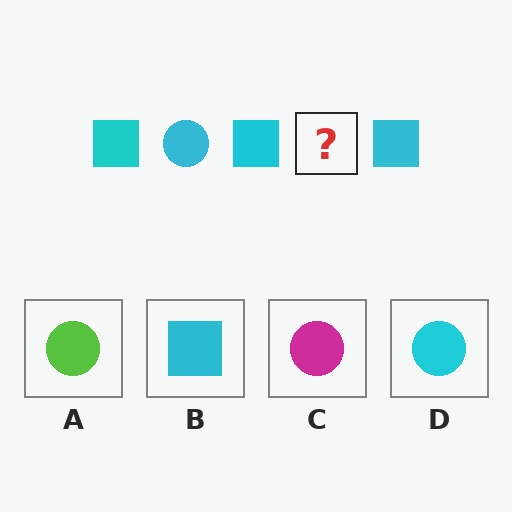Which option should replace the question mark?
Option D.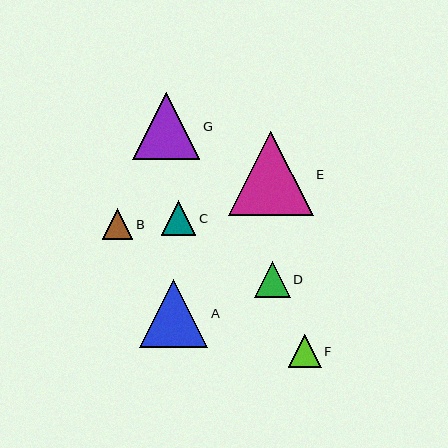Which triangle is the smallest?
Triangle B is the smallest with a size of approximately 31 pixels.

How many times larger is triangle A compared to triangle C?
Triangle A is approximately 2.0 times the size of triangle C.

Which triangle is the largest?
Triangle E is the largest with a size of approximately 85 pixels.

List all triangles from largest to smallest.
From largest to smallest: E, A, G, D, C, F, B.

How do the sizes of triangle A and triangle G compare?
Triangle A and triangle G are approximately the same size.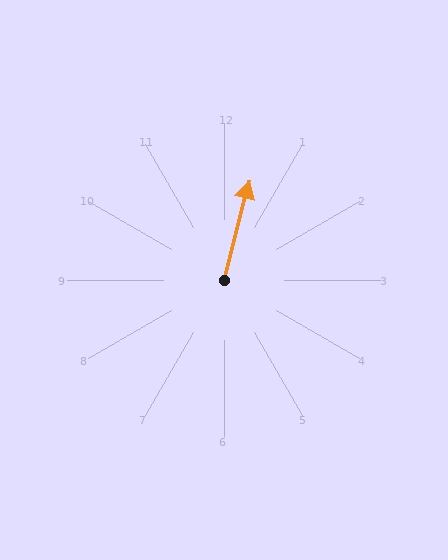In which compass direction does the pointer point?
North.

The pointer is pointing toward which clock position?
Roughly 12 o'clock.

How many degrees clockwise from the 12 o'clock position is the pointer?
Approximately 14 degrees.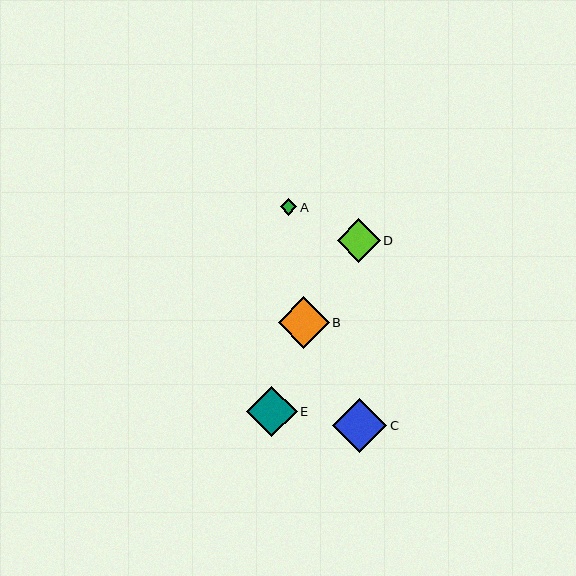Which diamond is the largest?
Diamond C is the largest with a size of approximately 54 pixels.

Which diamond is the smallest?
Diamond A is the smallest with a size of approximately 17 pixels.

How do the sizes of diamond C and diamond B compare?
Diamond C and diamond B are approximately the same size.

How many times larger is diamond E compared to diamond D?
Diamond E is approximately 1.2 times the size of diamond D.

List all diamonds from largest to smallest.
From largest to smallest: C, B, E, D, A.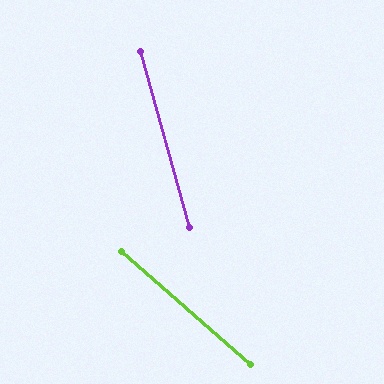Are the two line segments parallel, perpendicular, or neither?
Neither parallel nor perpendicular — they differ by about 33°.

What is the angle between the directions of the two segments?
Approximately 33 degrees.